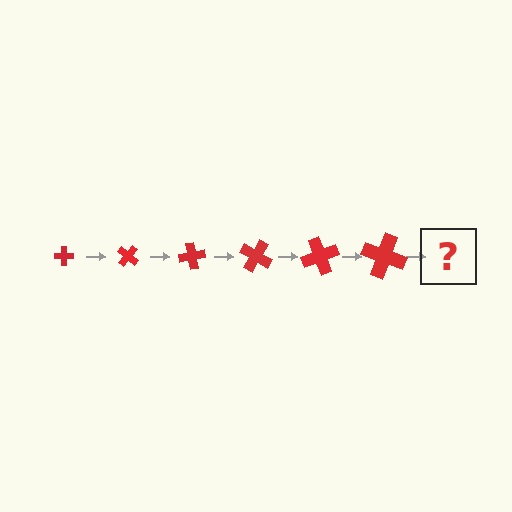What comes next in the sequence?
The next element should be a cross, larger than the previous one and rotated 240 degrees from the start.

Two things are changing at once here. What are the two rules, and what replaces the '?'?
The two rules are that the cross grows larger each step and it rotates 40 degrees each step. The '?' should be a cross, larger than the previous one and rotated 240 degrees from the start.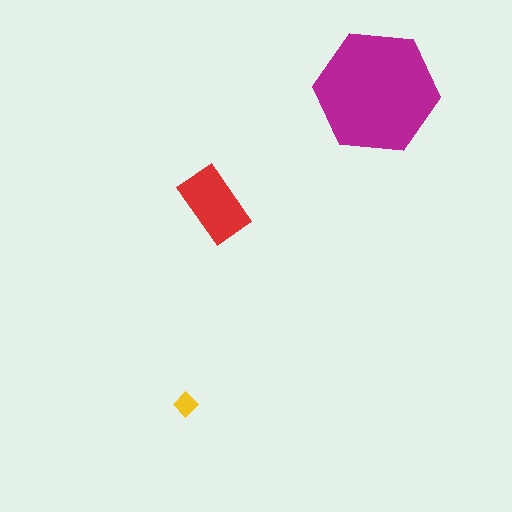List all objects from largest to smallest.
The magenta hexagon, the red rectangle, the yellow diamond.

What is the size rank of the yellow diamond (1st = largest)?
3rd.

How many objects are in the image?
There are 3 objects in the image.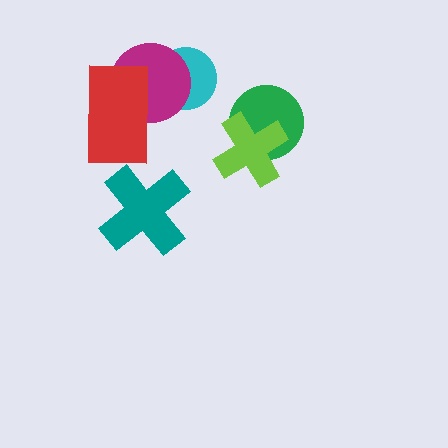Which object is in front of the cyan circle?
The magenta circle is in front of the cyan circle.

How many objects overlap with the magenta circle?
2 objects overlap with the magenta circle.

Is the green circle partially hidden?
Yes, it is partially covered by another shape.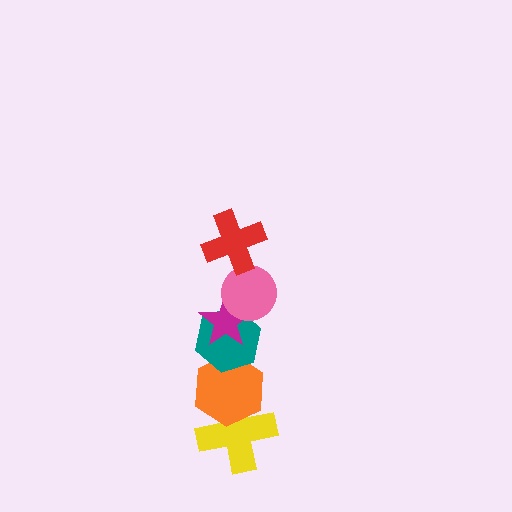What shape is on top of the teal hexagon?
The magenta star is on top of the teal hexagon.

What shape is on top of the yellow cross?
The orange hexagon is on top of the yellow cross.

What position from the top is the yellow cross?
The yellow cross is 6th from the top.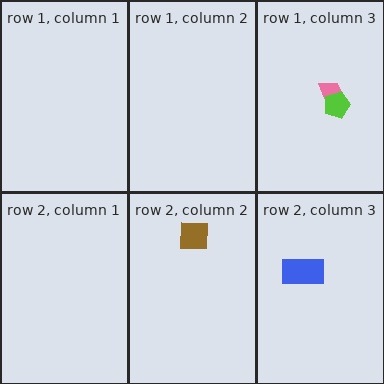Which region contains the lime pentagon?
The row 1, column 3 region.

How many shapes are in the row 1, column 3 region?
2.